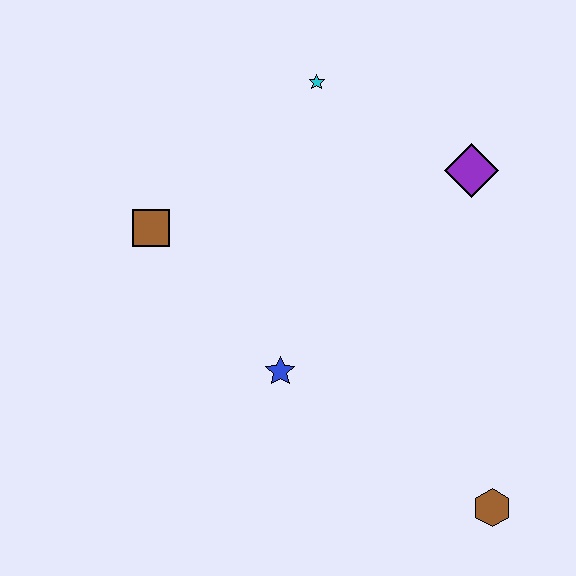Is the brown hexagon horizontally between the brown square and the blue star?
No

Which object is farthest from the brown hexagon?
The cyan star is farthest from the brown hexagon.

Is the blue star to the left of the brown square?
No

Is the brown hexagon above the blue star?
No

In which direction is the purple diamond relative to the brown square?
The purple diamond is to the right of the brown square.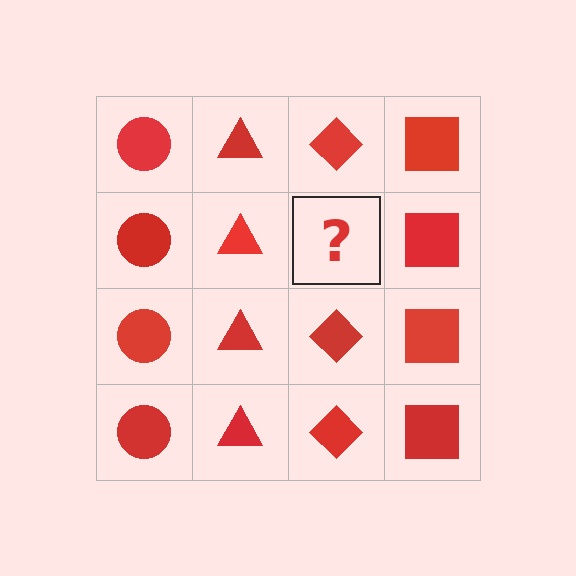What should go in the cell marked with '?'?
The missing cell should contain a red diamond.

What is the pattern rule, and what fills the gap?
The rule is that each column has a consistent shape. The gap should be filled with a red diamond.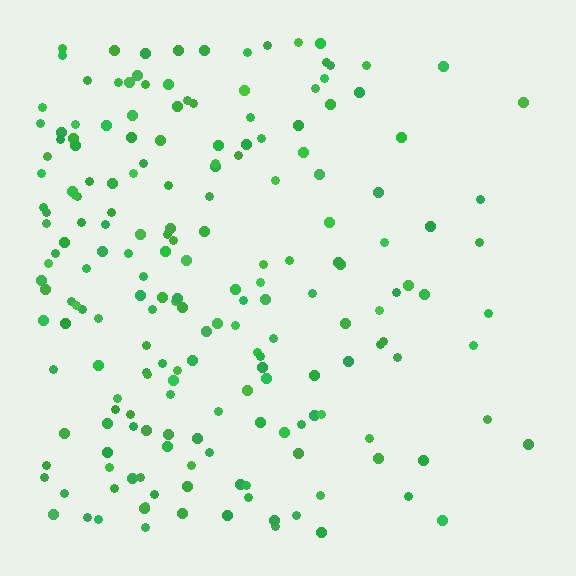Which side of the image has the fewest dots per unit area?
The right.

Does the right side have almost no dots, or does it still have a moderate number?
Still a moderate number, just noticeably fewer than the left.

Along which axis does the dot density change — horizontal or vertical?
Horizontal.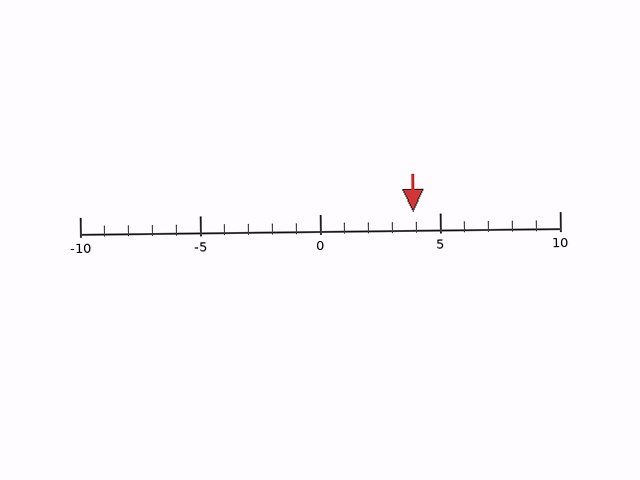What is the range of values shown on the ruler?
The ruler shows values from -10 to 10.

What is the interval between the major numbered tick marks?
The major tick marks are spaced 5 units apart.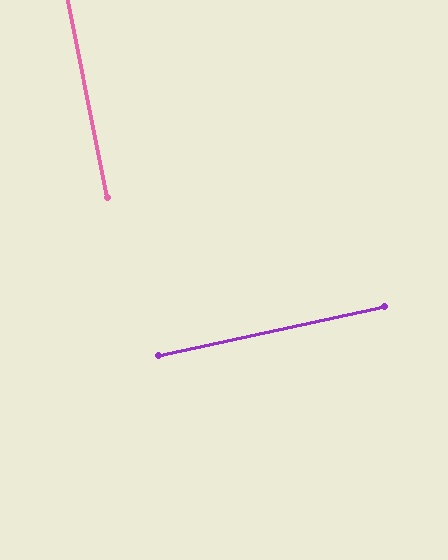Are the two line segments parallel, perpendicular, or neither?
Perpendicular — they meet at approximately 89°.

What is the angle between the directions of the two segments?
Approximately 89 degrees.